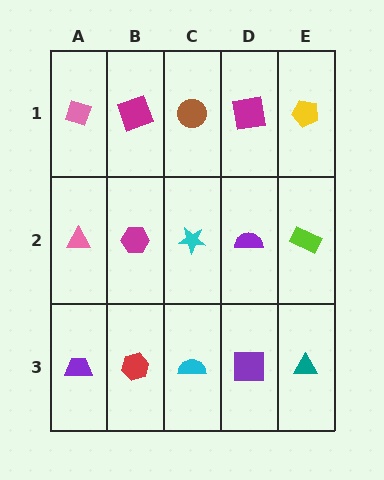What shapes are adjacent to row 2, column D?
A magenta square (row 1, column D), a purple square (row 3, column D), a cyan star (row 2, column C), a lime rectangle (row 2, column E).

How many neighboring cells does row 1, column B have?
3.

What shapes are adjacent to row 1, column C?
A cyan star (row 2, column C), a magenta square (row 1, column B), a magenta square (row 1, column D).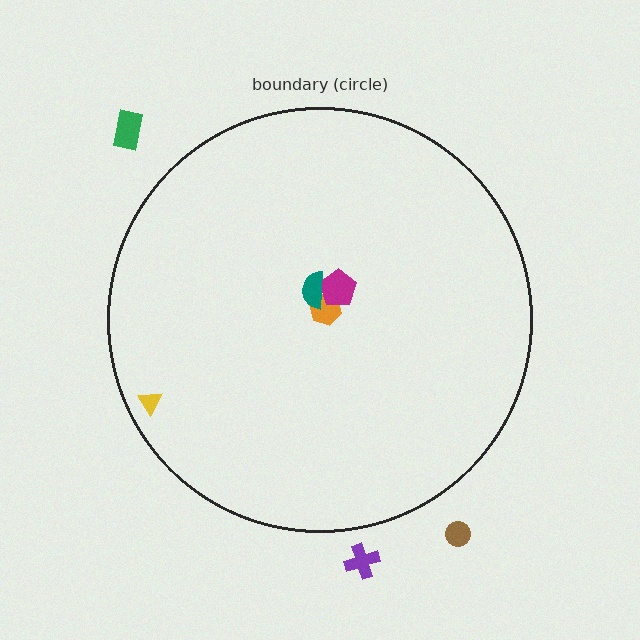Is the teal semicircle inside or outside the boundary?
Inside.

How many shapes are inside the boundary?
4 inside, 3 outside.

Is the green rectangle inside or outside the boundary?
Outside.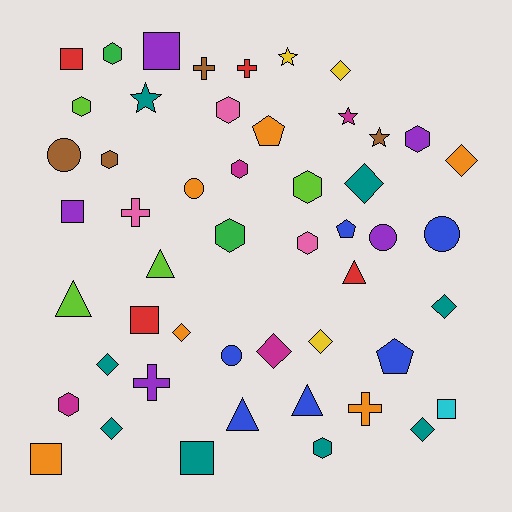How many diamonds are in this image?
There are 10 diamonds.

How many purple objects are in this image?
There are 5 purple objects.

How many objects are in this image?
There are 50 objects.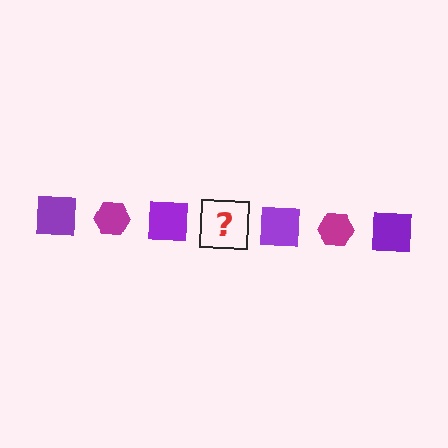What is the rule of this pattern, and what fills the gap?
The rule is that the pattern alternates between purple square and magenta hexagon. The gap should be filled with a magenta hexagon.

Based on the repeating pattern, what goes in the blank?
The blank should be a magenta hexagon.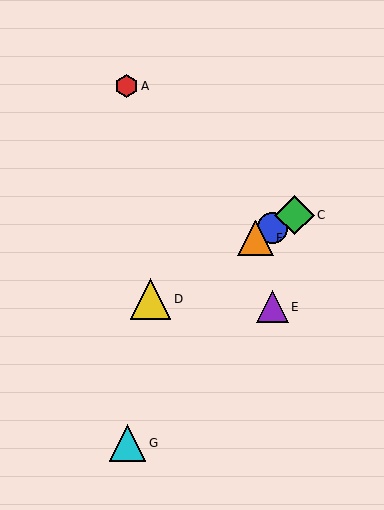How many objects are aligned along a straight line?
4 objects (B, C, D, F) are aligned along a straight line.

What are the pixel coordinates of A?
Object A is at (126, 86).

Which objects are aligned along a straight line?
Objects B, C, D, F are aligned along a straight line.